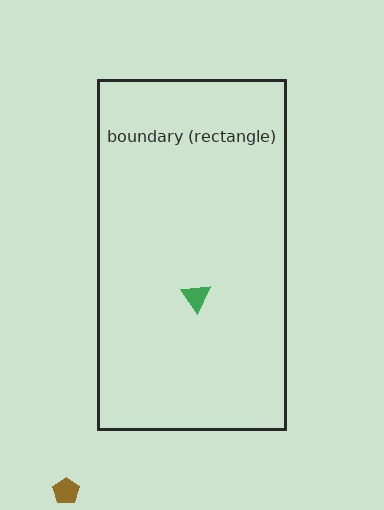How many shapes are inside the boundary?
1 inside, 1 outside.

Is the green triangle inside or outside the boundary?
Inside.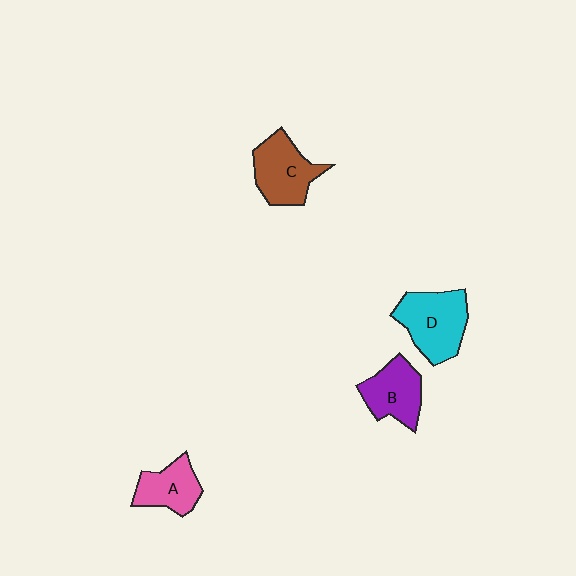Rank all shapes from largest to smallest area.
From largest to smallest: D (cyan), C (brown), B (purple), A (pink).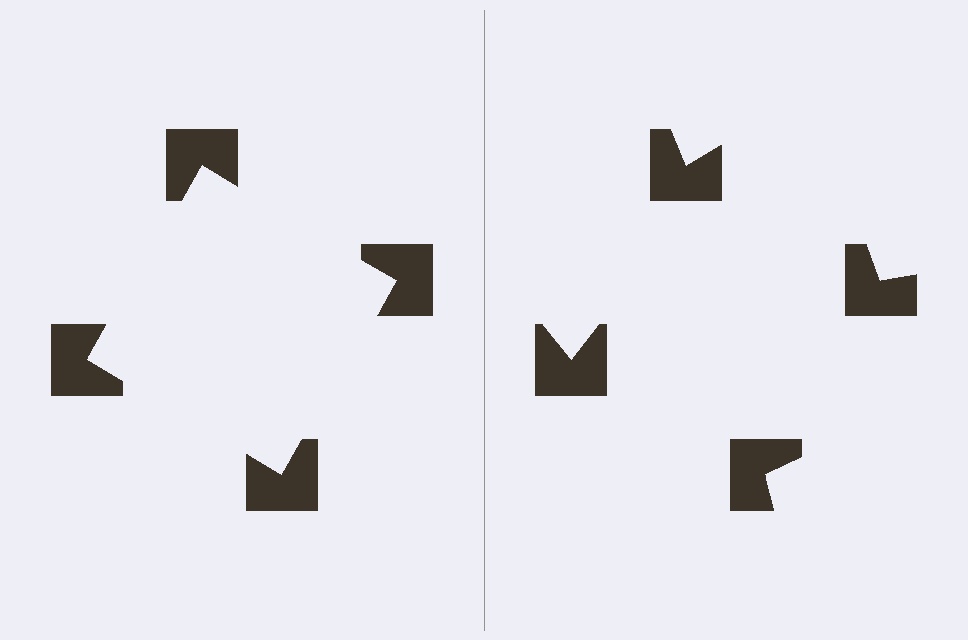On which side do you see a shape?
An illusory square appears on the left side. On the right side the wedge cuts are rotated, so no coherent shape forms.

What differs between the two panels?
The notched squares are positioned identically on both sides; only the wedge orientations differ. On the left they align to a square; on the right they are misaligned.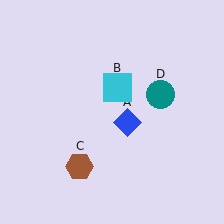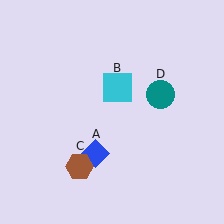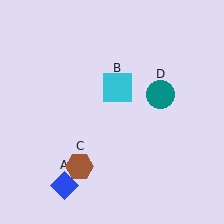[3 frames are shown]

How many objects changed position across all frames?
1 object changed position: blue diamond (object A).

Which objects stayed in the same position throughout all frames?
Cyan square (object B) and brown hexagon (object C) and teal circle (object D) remained stationary.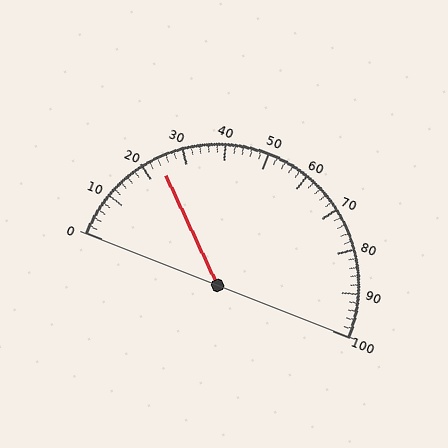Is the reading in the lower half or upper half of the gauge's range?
The reading is in the lower half of the range (0 to 100).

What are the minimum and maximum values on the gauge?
The gauge ranges from 0 to 100.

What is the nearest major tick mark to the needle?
The nearest major tick mark is 20.